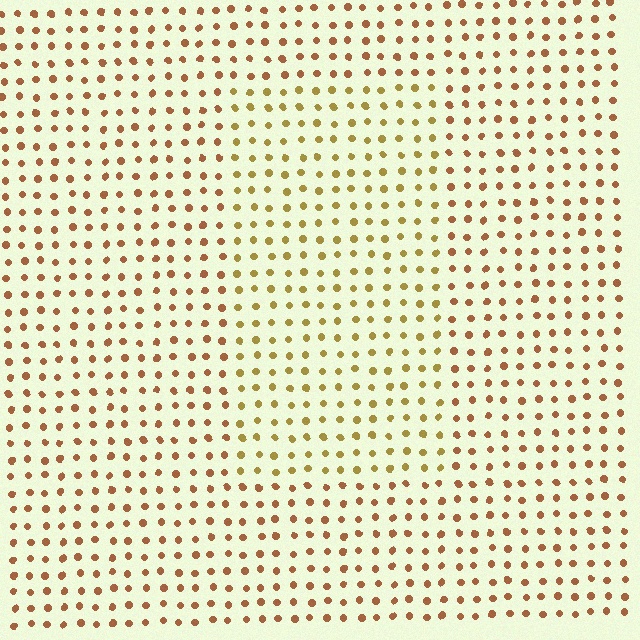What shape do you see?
I see a rectangle.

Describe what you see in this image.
The image is filled with small brown elements in a uniform arrangement. A rectangle-shaped region is visible where the elements are tinted to a slightly different hue, forming a subtle color boundary.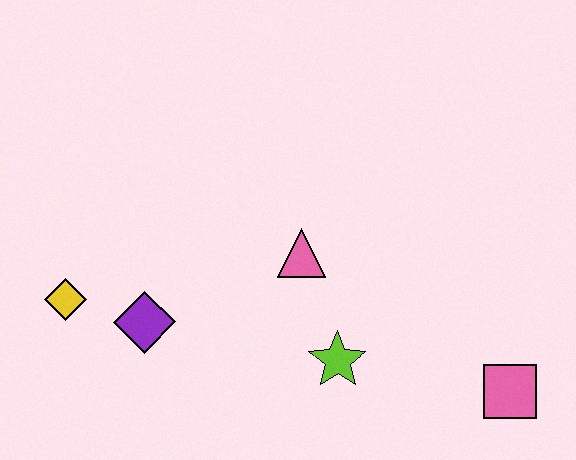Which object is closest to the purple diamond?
The yellow diamond is closest to the purple diamond.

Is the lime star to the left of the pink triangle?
No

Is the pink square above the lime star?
No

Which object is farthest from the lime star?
The yellow diamond is farthest from the lime star.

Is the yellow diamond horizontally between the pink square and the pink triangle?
No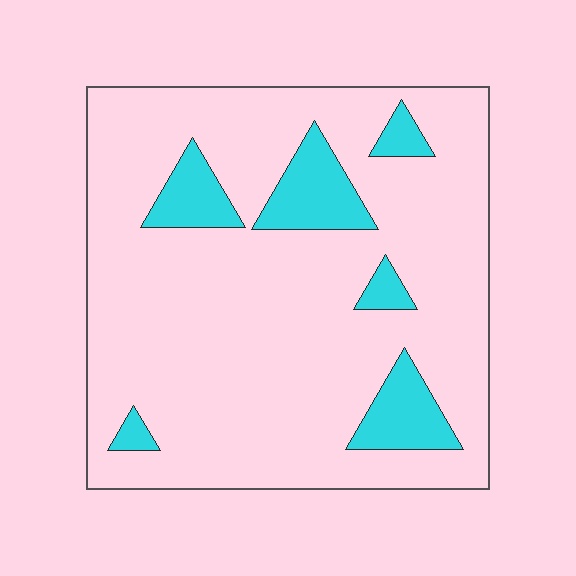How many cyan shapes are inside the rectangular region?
6.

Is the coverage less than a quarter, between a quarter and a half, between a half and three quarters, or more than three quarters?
Less than a quarter.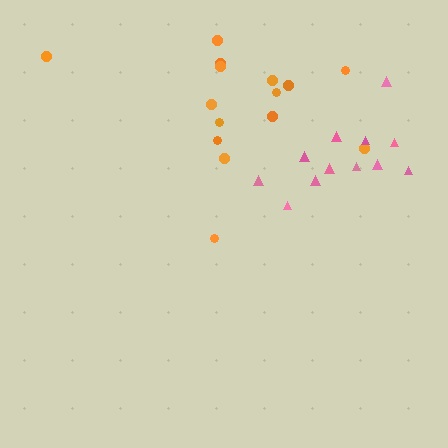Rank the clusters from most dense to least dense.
orange, pink.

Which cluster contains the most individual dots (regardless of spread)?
Orange (16).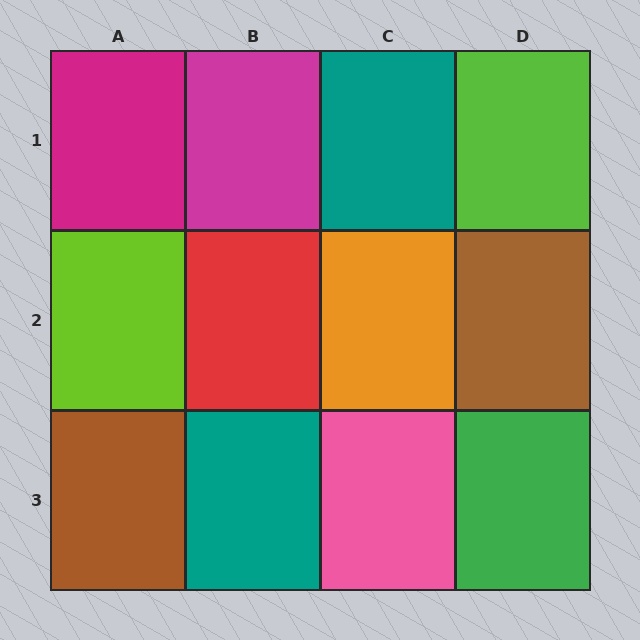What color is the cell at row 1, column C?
Teal.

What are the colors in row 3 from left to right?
Brown, teal, pink, green.